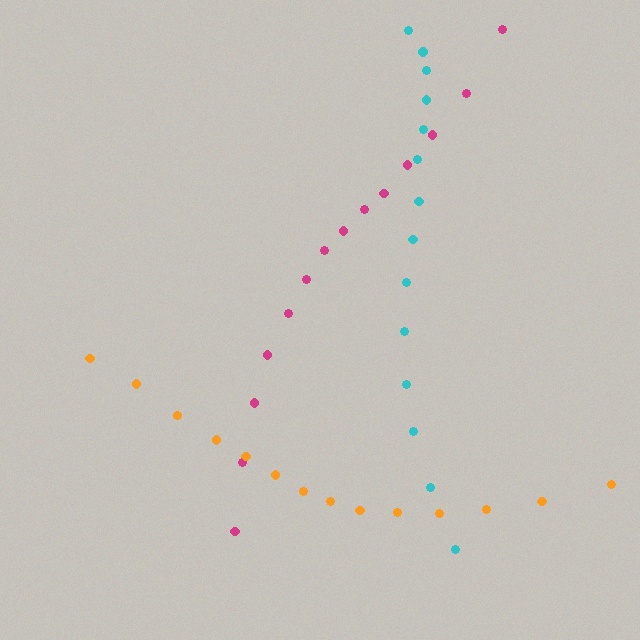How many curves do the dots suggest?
There are 3 distinct paths.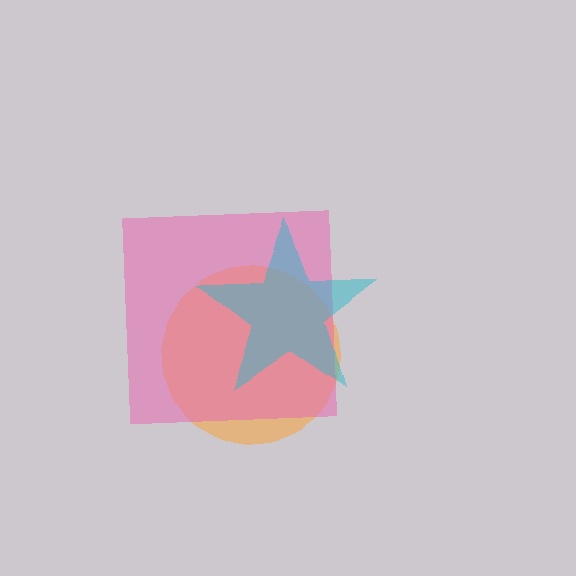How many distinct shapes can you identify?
There are 3 distinct shapes: an orange circle, a pink square, a cyan star.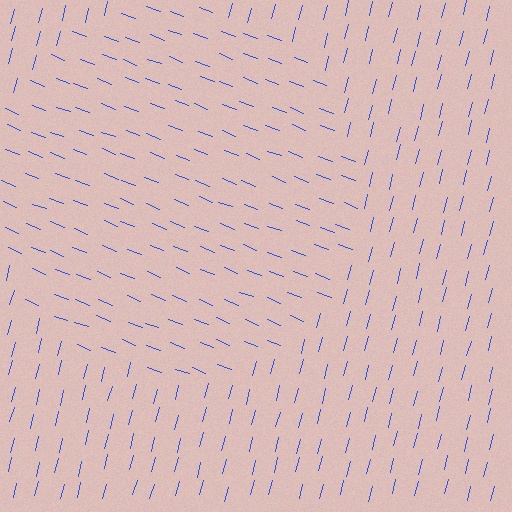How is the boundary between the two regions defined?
The boundary is defined purely by a change in line orientation (approximately 83 degrees difference). All lines are the same color and thickness.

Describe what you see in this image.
The image is filled with small blue line segments. A circle region in the image has lines oriented differently from the surrounding lines, creating a visible texture boundary.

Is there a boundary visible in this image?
Yes, there is a texture boundary formed by a change in line orientation.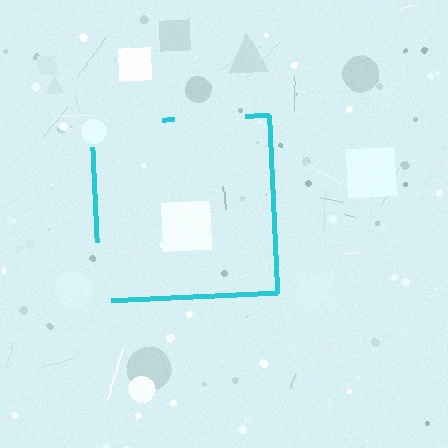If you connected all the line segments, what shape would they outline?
They would outline a square.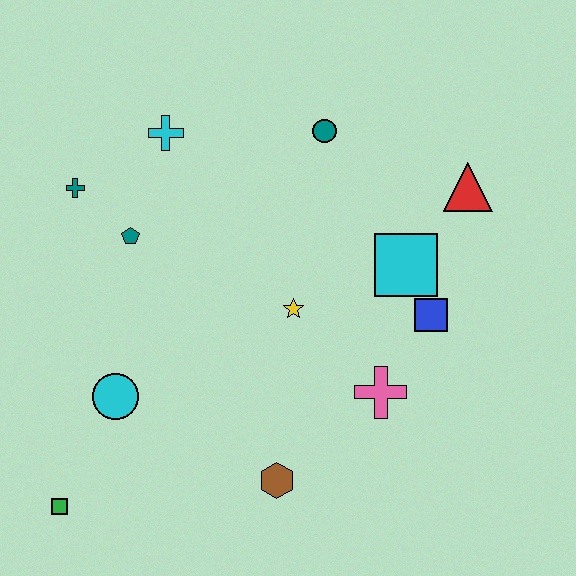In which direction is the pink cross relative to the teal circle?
The pink cross is below the teal circle.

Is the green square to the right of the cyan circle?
No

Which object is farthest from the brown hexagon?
The cyan cross is farthest from the brown hexagon.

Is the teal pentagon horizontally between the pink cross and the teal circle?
No